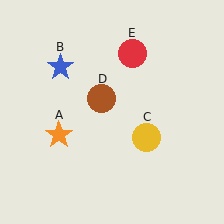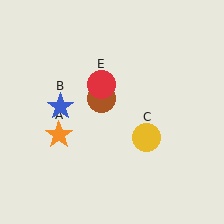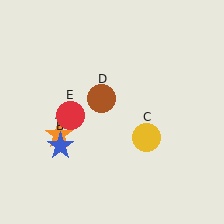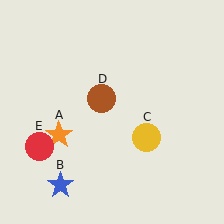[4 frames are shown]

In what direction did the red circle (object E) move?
The red circle (object E) moved down and to the left.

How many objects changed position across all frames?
2 objects changed position: blue star (object B), red circle (object E).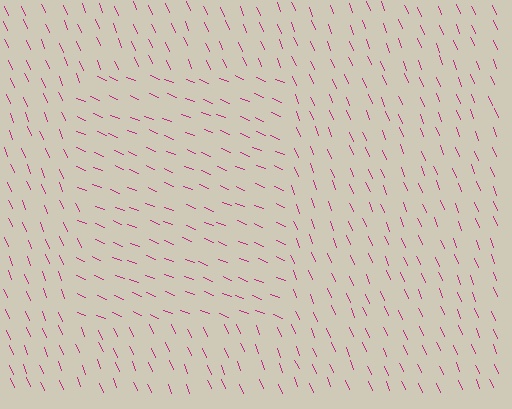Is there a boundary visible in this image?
Yes, there is a texture boundary formed by a change in line orientation.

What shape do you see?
I see a rectangle.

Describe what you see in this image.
The image is filled with small magenta line segments. A rectangle region in the image has lines oriented differently from the surrounding lines, creating a visible texture boundary.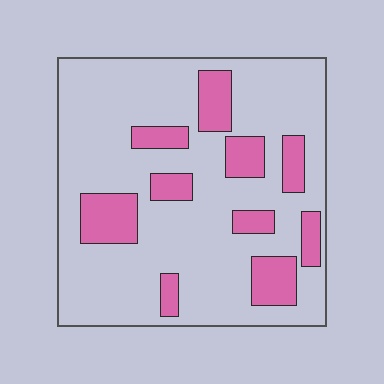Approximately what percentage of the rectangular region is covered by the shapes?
Approximately 20%.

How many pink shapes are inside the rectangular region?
10.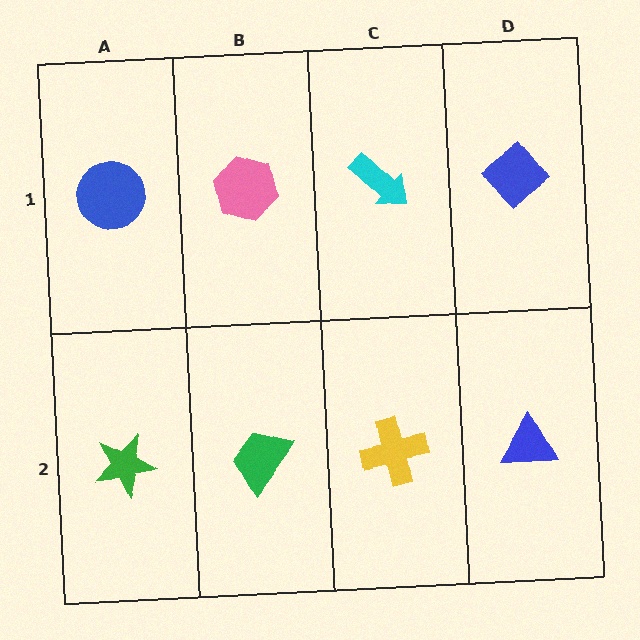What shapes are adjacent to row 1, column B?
A green trapezoid (row 2, column B), a blue circle (row 1, column A), a cyan arrow (row 1, column C).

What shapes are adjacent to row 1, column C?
A yellow cross (row 2, column C), a pink hexagon (row 1, column B), a blue diamond (row 1, column D).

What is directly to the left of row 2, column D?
A yellow cross.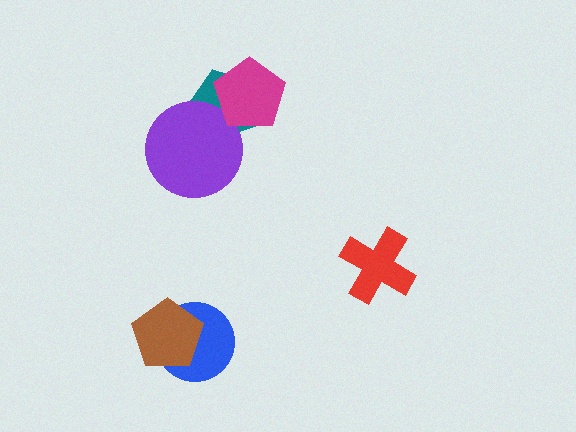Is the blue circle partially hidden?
Yes, it is partially covered by another shape.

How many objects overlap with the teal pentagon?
2 objects overlap with the teal pentagon.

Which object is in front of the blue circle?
The brown pentagon is in front of the blue circle.